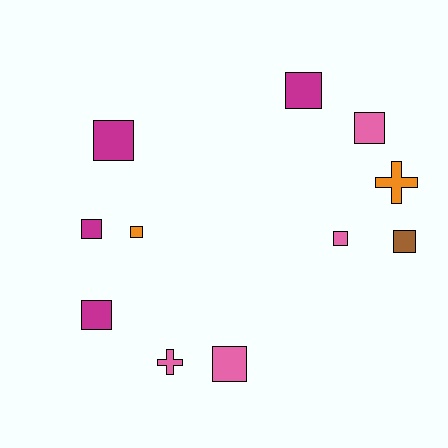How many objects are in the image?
There are 11 objects.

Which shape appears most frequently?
Square, with 9 objects.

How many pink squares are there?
There are 3 pink squares.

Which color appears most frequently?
Pink, with 4 objects.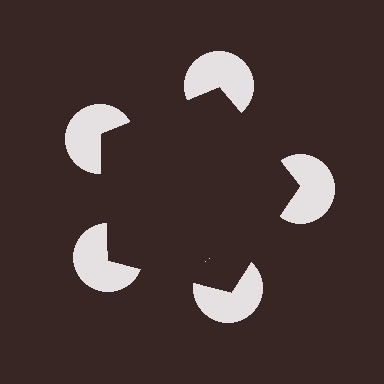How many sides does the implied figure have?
5 sides.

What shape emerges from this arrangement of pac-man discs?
An illusory pentagon — its edges are inferred from the aligned wedge cuts in the pac-man discs, not physically drawn.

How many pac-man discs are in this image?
There are 5 — one at each vertex of the illusory pentagon.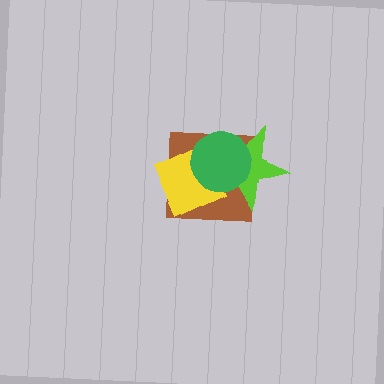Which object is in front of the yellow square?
The green circle is in front of the yellow square.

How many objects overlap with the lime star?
3 objects overlap with the lime star.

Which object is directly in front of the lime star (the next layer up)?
The yellow square is directly in front of the lime star.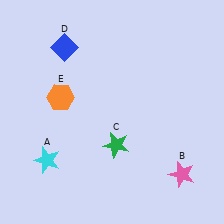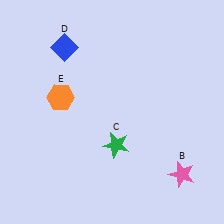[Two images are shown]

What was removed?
The cyan star (A) was removed in Image 2.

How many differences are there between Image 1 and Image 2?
There is 1 difference between the two images.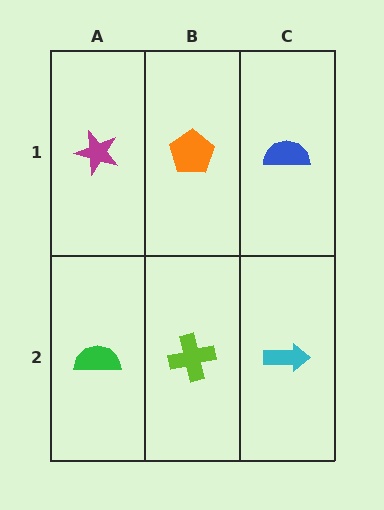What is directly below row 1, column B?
A lime cross.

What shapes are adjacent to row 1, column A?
A green semicircle (row 2, column A), an orange pentagon (row 1, column B).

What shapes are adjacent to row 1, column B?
A lime cross (row 2, column B), a magenta star (row 1, column A), a blue semicircle (row 1, column C).